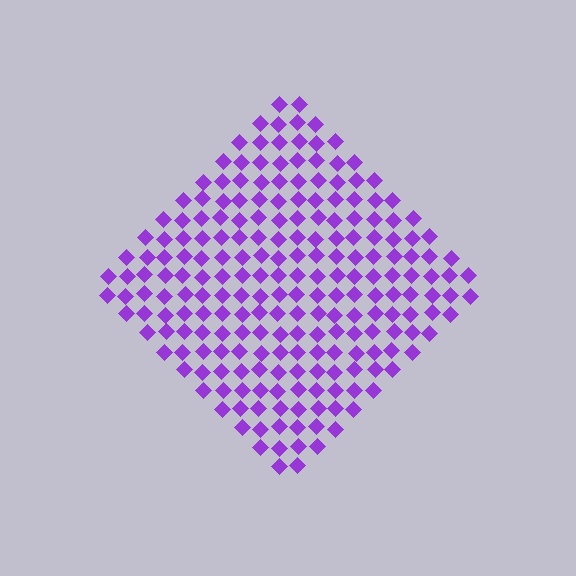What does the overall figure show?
The overall figure shows a diamond.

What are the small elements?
The small elements are diamonds.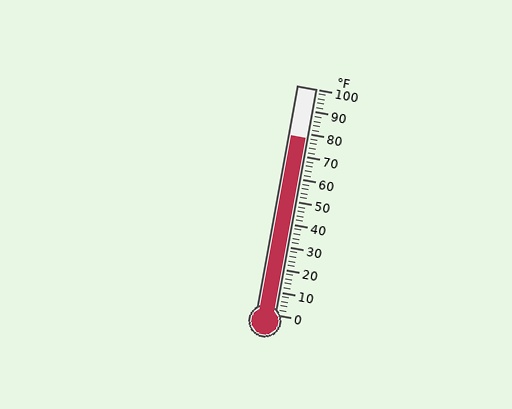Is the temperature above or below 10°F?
The temperature is above 10°F.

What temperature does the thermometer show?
The thermometer shows approximately 78°F.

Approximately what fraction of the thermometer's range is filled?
The thermometer is filled to approximately 80% of its range.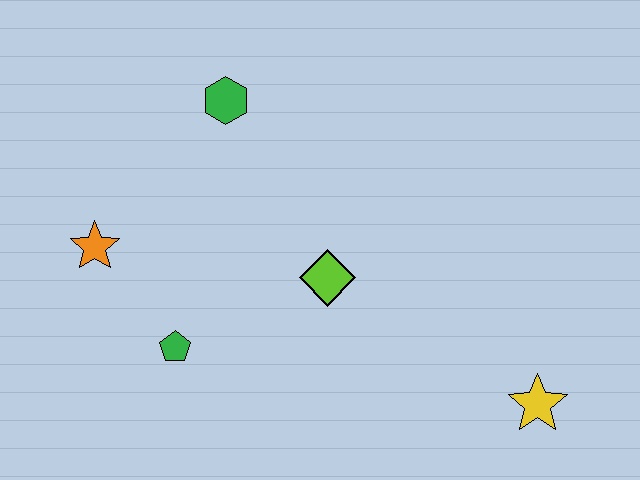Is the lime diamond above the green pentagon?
Yes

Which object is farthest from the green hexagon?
The yellow star is farthest from the green hexagon.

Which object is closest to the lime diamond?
The green pentagon is closest to the lime diamond.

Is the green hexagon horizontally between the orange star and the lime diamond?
Yes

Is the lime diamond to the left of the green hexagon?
No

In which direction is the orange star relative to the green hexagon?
The orange star is below the green hexagon.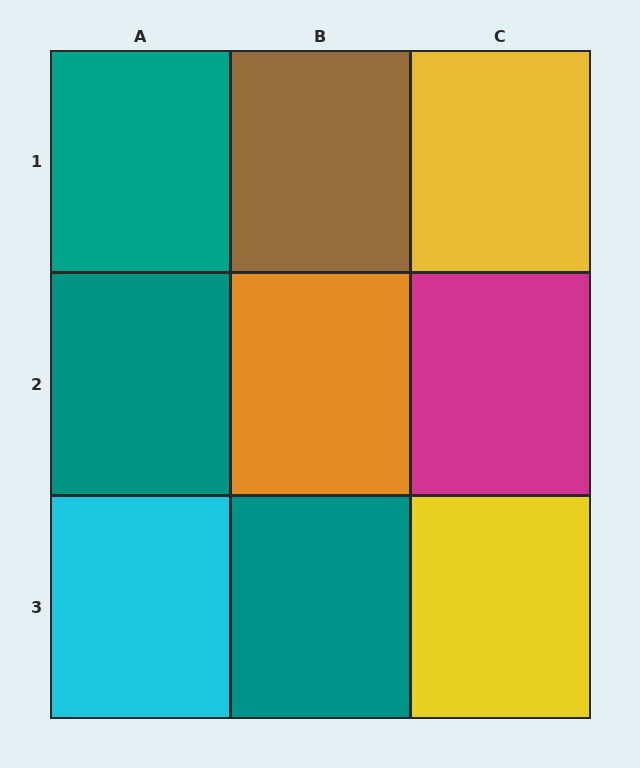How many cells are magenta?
1 cell is magenta.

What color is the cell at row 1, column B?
Brown.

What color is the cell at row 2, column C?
Magenta.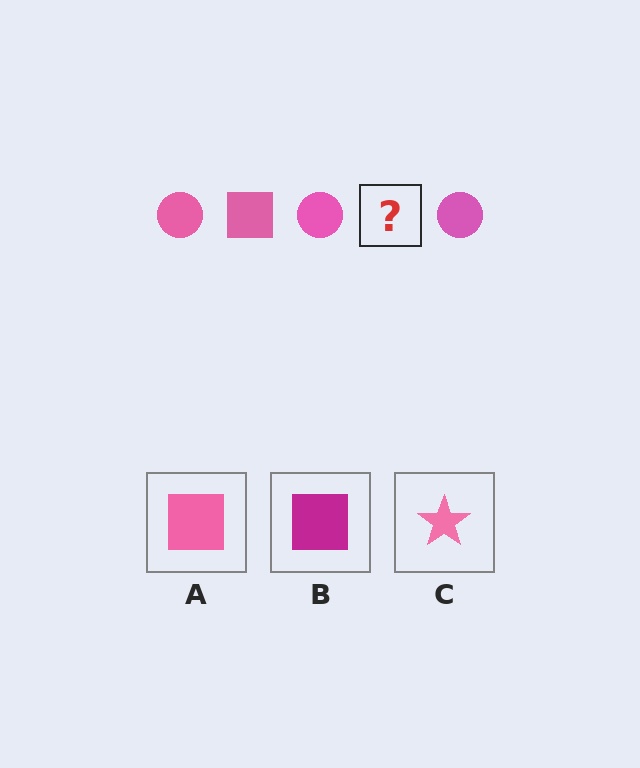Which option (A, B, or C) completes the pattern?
A.